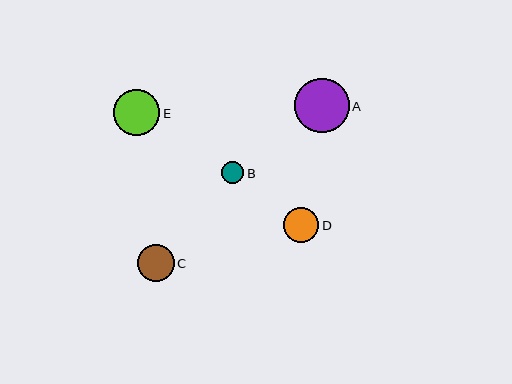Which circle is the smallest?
Circle B is the smallest with a size of approximately 22 pixels.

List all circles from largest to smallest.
From largest to smallest: A, E, C, D, B.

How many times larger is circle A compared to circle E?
Circle A is approximately 1.2 times the size of circle E.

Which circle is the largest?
Circle A is the largest with a size of approximately 55 pixels.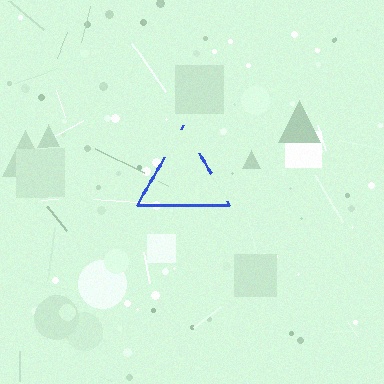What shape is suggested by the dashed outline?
The dashed outline suggests a triangle.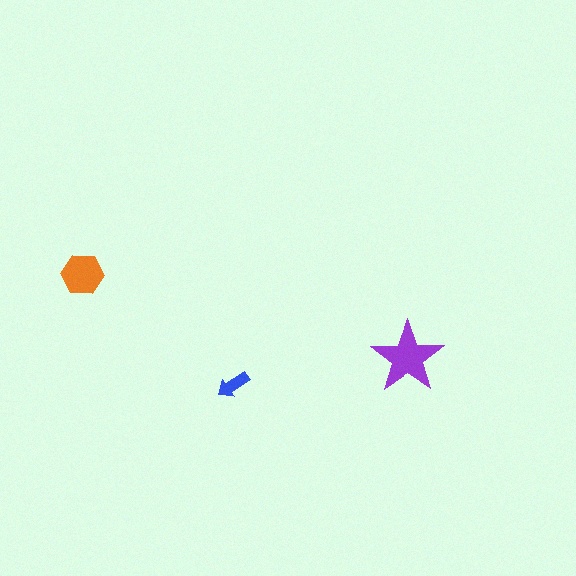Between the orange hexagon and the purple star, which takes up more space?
The purple star.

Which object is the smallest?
The blue arrow.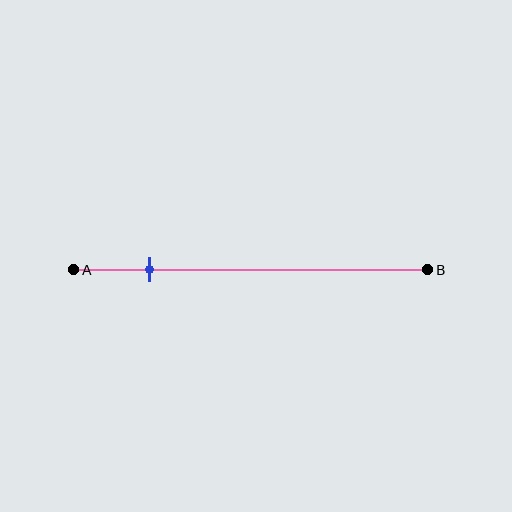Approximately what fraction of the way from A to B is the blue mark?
The blue mark is approximately 20% of the way from A to B.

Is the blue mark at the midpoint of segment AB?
No, the mark is at about 20% from A, not at the 50% midpoint.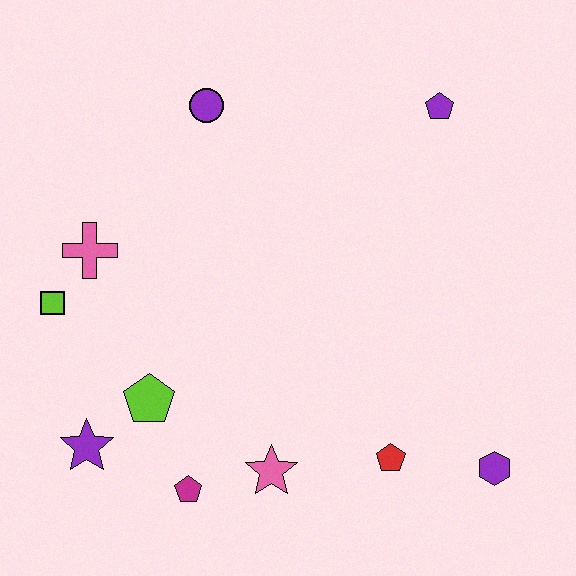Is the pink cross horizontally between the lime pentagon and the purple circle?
No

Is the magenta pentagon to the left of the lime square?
No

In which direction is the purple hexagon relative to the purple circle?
The purple hexagon is below the purple circle.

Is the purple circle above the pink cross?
Yes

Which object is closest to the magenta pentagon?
The pink star is closest to the magenta pentagon.